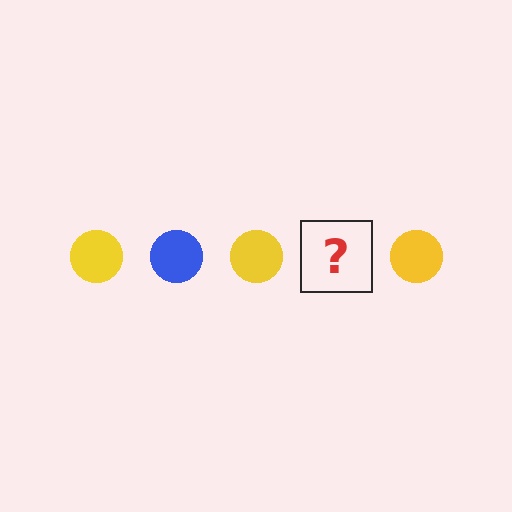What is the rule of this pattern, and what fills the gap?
The rule is that the pattern cycles through yellow, blue circles. The gap should be filled with a blue circle.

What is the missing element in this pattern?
The missing element is a blue circle.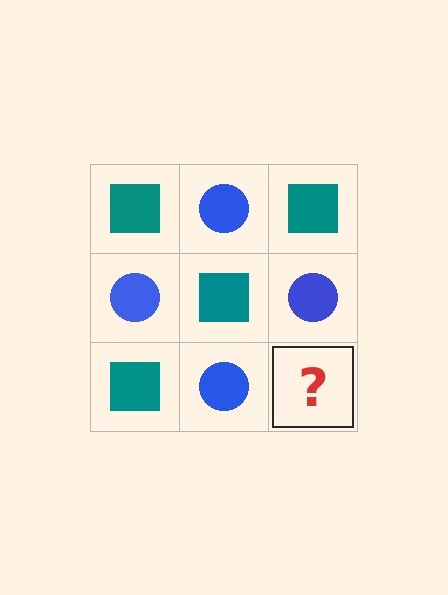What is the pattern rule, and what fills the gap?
The rule is that it alternates teal square and blue circle in a checkerboard pattern. The gap should be filled with a teal square.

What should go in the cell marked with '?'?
The missing cell should contain a teal square.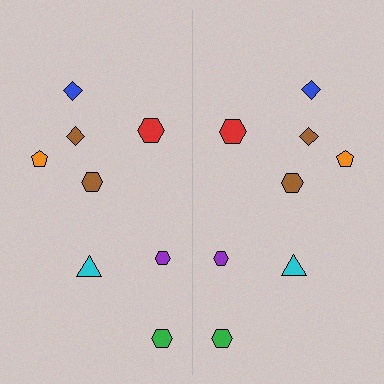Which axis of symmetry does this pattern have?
The pattern has a vertical axis of symmetry running through the center of the image.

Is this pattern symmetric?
Yes, this pattern has bilateral (reflection) symmetry.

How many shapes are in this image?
There are 16 shapes in this image.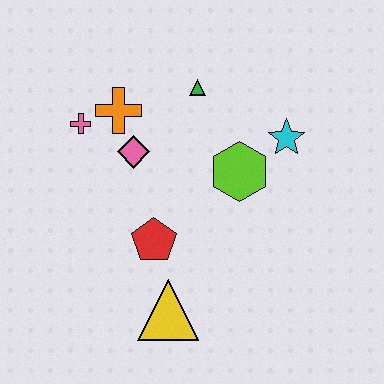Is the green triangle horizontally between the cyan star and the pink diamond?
Yes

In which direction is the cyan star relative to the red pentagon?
The cyan star is to the right of the red pentagon.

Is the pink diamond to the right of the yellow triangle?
No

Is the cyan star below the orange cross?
Yes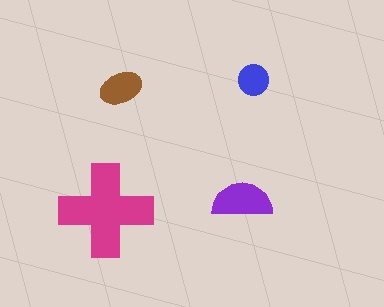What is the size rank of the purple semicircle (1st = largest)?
2nd.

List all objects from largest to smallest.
The magenta cross, the purple semicircle, the brown ellipse, the blue circle.